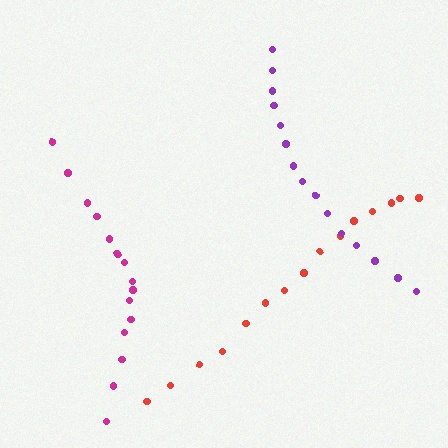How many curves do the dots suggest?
There are 3 distinct paths.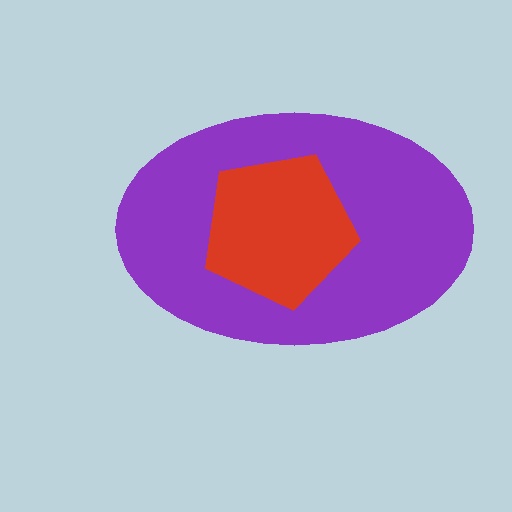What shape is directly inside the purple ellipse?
The red pentagon.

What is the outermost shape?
The purple ellipse.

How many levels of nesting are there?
2.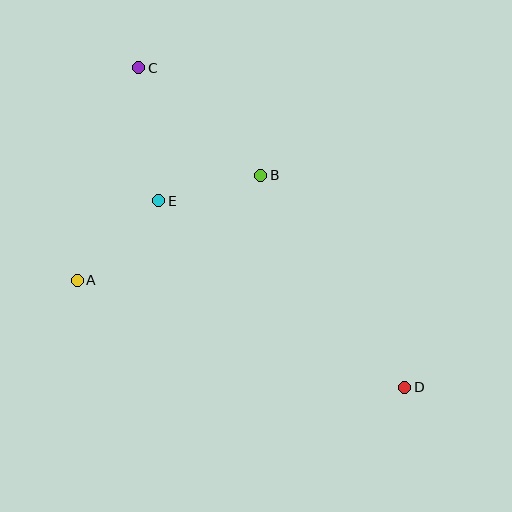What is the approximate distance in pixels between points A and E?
The distance between A and E is approximately 114 pixels.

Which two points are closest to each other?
Points B and E are closest to each other.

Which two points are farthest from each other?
Points C and D are farthest from each other.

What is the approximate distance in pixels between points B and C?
The distance between B and C is approximately 163 pixels.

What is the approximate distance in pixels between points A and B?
The distance between A and B is approximately 211 pixels.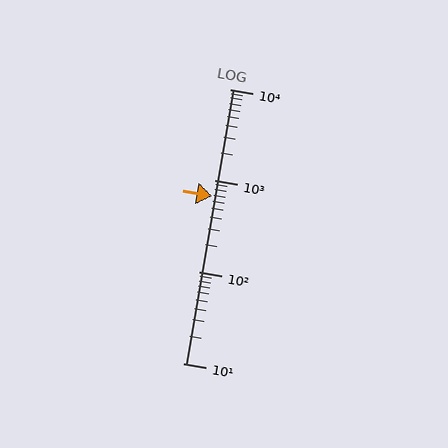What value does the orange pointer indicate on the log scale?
The pointer indicates approximately 680.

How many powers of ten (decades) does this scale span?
The scale spans 3 decades, from 10 to 10000.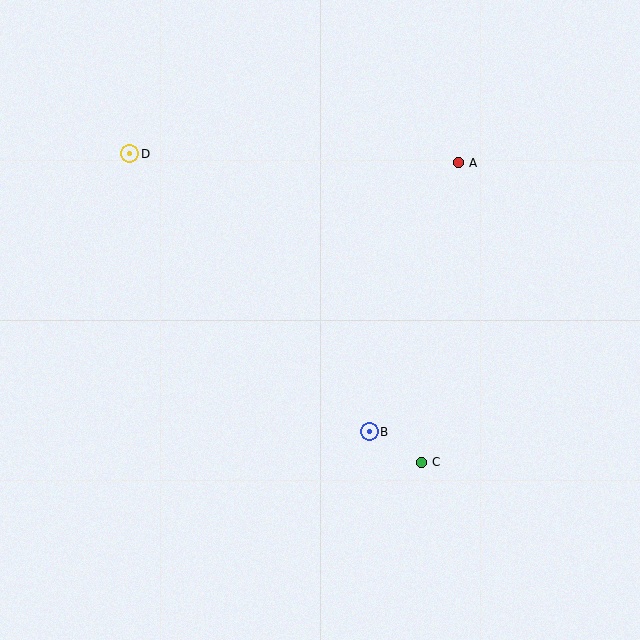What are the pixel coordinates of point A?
Point A is at (458, 163).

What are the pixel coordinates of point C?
Point C is at (421, 462).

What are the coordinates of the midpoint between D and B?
The midpoint between D and B is at (249, 293).